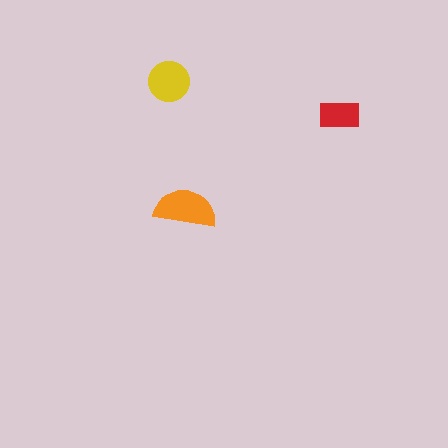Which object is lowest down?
The orange semicircle is bottommost.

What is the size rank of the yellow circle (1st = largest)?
2nd.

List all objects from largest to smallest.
The orange semicircle, the yellow circle, the red rectangle.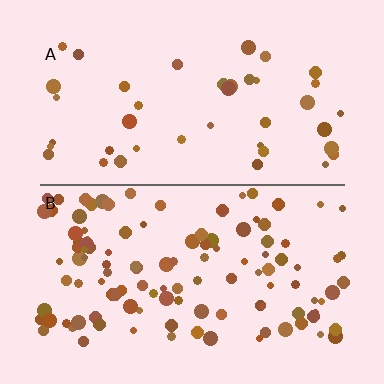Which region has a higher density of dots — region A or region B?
B (the bottom).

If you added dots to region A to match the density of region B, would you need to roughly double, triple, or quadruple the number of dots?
Approximately triple.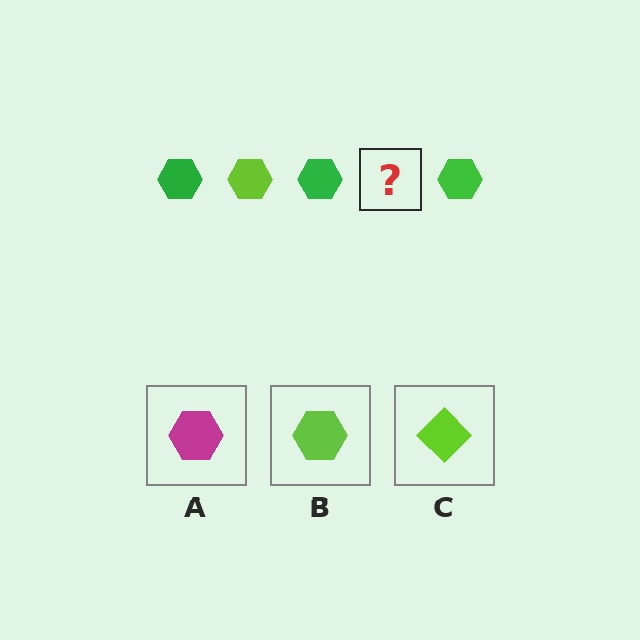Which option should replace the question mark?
Option B.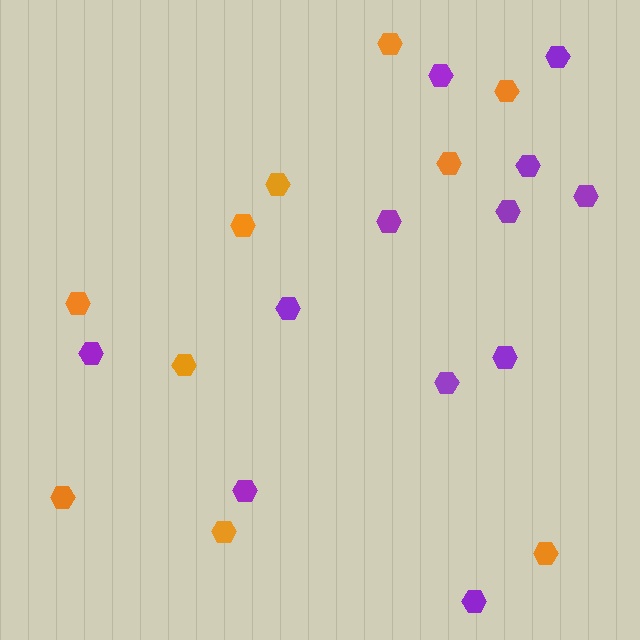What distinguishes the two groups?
There are 2 groups: one group of orange hexagons (10) and one group of purple hexagons (12).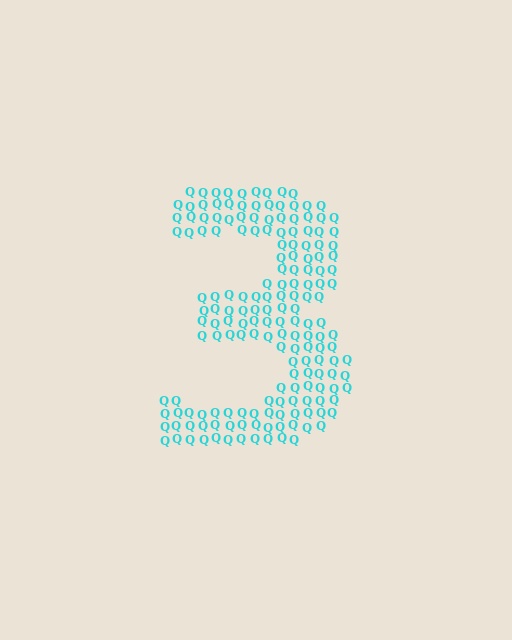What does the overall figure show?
The overall figure shows the digit 3.